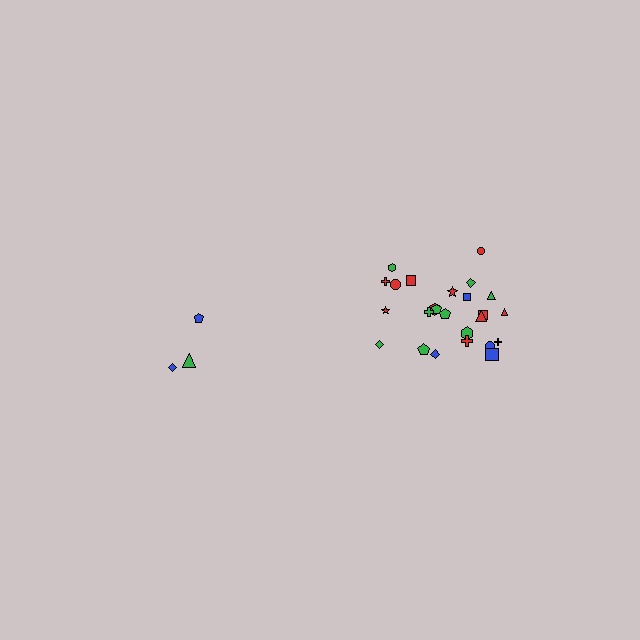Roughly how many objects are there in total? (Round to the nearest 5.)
Roughly 30 objects in total.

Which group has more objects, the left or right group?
The right group.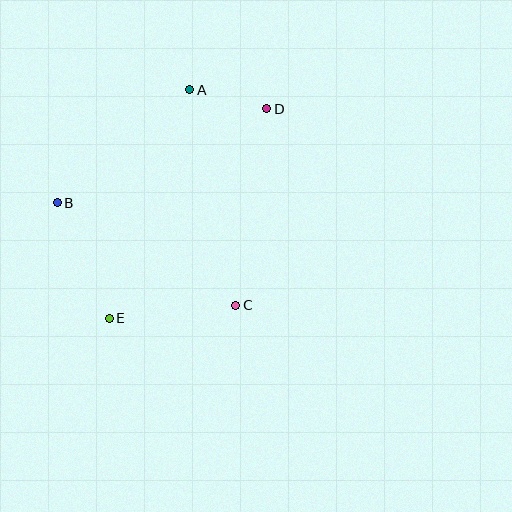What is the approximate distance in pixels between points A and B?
The distance between A and B is approximately 174 pixels.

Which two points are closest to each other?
Points A and D are closest to each other.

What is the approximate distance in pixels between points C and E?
The distance between C and E is approximately 127 pixels.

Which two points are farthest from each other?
Points D and E are farthest from each other.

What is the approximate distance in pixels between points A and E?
The distance between A and E is approximately 242 pixels.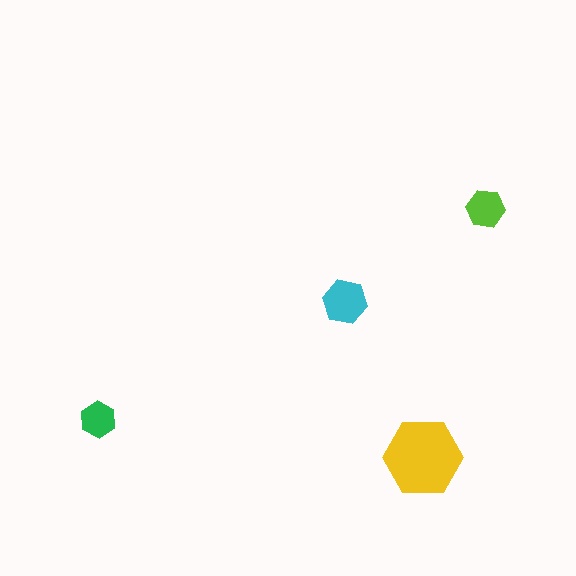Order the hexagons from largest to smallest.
the yellow one, the cyan one, the lime one, the green one.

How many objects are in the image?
There are 4 objects in the image.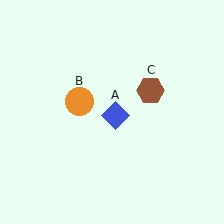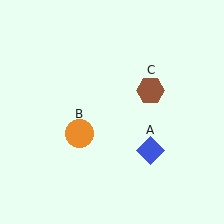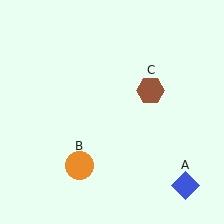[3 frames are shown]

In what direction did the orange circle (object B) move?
The orange circle (object B) moved down.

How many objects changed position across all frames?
2 objects changed position: blue diamond (object A), orange circle (object B).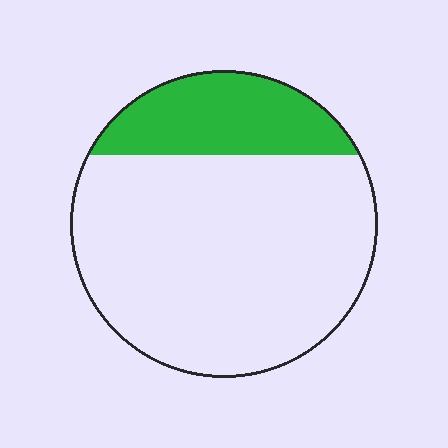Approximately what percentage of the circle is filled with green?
Approximately 20%.